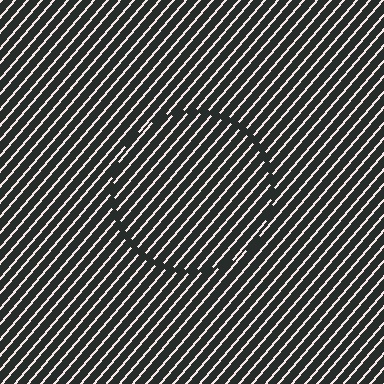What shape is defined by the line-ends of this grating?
An illusory circle. The interior of the shape contains the same grating, shifted by half a period — the contour is defined by the phase discontinuity where line-ends from the inner and outer gratings abut.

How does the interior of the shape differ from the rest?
The interior of the shape contains the same grating, shifted by half a period — the contour is defined by the phase discontinuity where line-ends from the inner and outer gratings abut.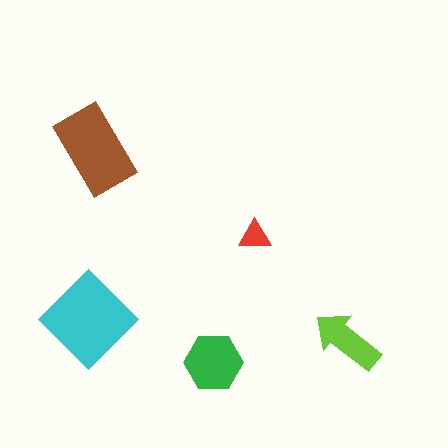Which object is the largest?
The cyan diamond.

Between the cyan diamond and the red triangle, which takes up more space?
The cyan diamond.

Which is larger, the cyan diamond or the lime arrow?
The cyan diamond.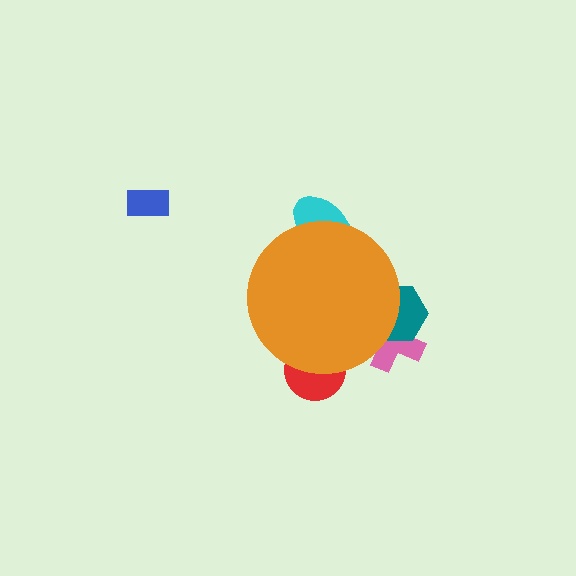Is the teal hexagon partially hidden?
Yes, the teal hexagon is partially hidden behind the orange circle.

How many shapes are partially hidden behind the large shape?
4 shapes are partially hidden.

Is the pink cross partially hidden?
Yes, the pink cross is partially hidden behind the orange circle.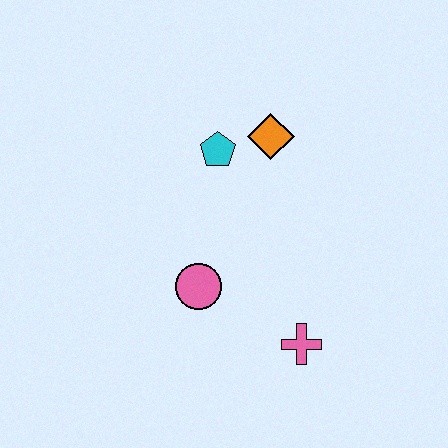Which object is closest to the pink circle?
The pink cross is closest to the pink circle.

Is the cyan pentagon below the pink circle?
No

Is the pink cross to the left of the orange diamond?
No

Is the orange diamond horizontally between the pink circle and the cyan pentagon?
No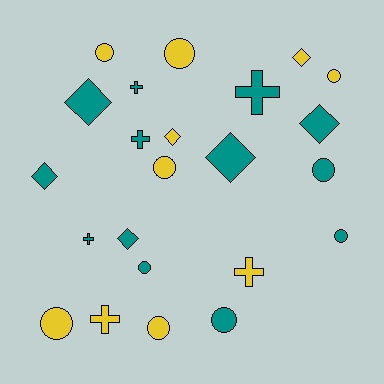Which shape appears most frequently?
Circle, with 10 objects.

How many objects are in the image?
There are 23 objects.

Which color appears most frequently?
Teal, with 13 objects.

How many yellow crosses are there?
There are 2 yellow crosses.